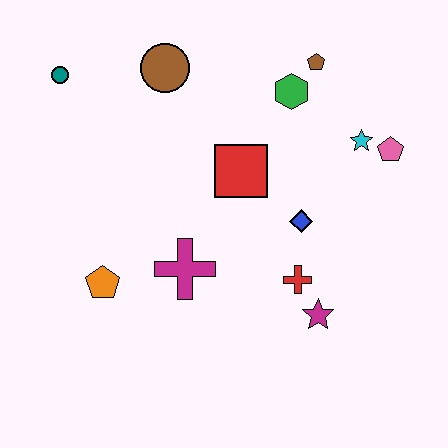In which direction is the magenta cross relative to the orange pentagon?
The magenta cross is to the right of the orange pentagon.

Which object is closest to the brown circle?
The teal circle is closest to the brown circle.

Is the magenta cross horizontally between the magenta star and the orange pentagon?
Yes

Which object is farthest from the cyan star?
The teal circle is farthest from the cyan star.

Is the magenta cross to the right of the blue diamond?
No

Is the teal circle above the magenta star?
Yes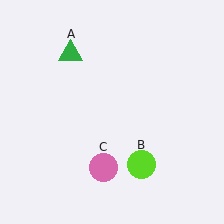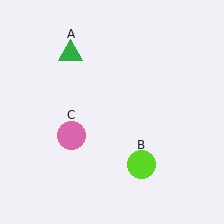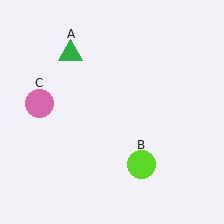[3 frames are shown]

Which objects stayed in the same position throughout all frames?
Green triangle (object A) and lime circle (object B) remained stationary.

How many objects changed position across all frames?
1 object changed position: pink circle (object C).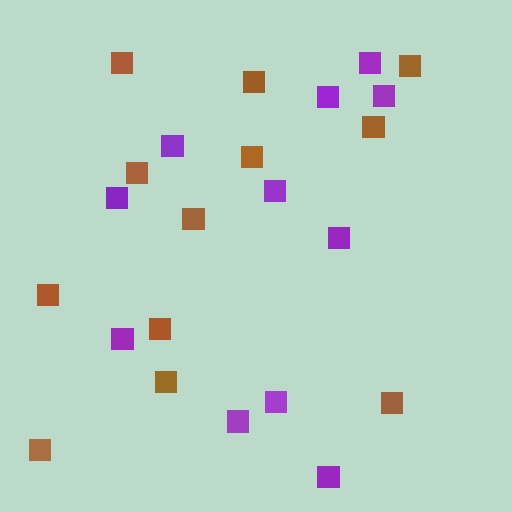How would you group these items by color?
There are 2 groups: one group of brown squares (12) and one group of purple squares (11).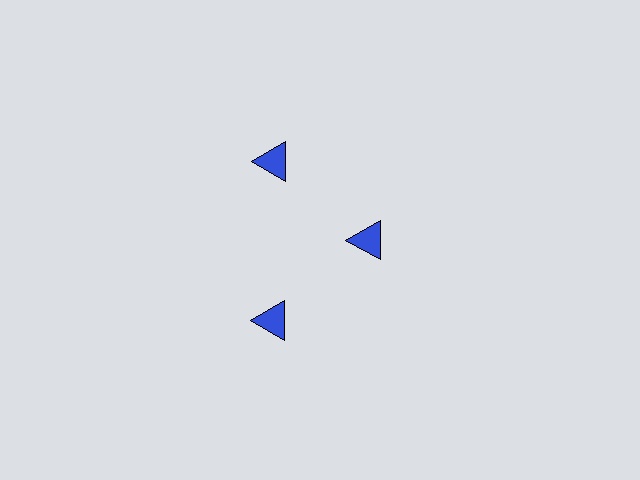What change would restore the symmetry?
The symmetry would be restored by moving it outward, back onto the ring so that all 3 triangles sit at equal angles and equal distance from the center.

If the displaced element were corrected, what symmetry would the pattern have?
It would have 3-fold rotational symmetry — the pattern would map onto itself every 120 degrees.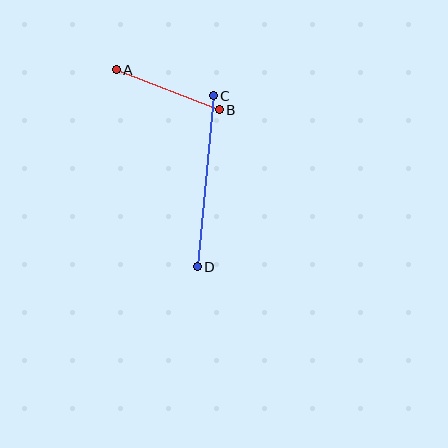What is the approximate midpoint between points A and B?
The midpoint is at approximately (168, 90) pixels.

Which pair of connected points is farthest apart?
Points C and D are farthest apart.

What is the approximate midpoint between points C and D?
The midpoint is at approximately (205, 181) pixels.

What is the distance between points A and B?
The distance is approximately 110 pixels.